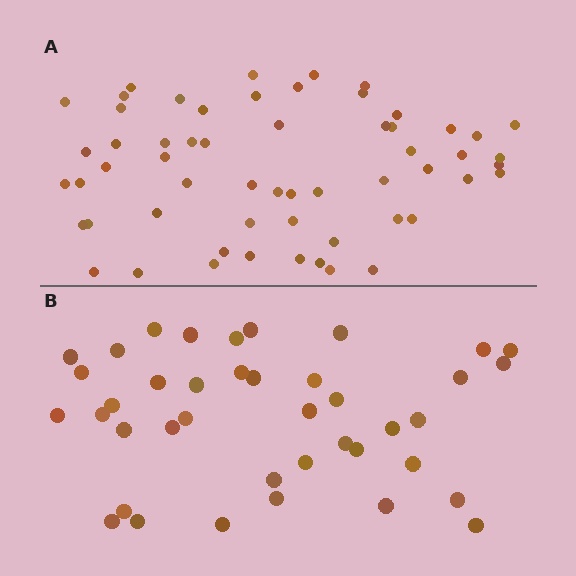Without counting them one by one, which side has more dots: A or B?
Region A (the top region) has more dots.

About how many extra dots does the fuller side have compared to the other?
Region A has approximately 20 more dots than region B.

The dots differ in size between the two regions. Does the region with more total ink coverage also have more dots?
No. Region B has more total ink coverage because its dots are larger, but region A actually contains more individual dots. Total area can be misleading — the number of items is what matters here.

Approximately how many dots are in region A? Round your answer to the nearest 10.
About 60 dots. (The exact count is 58, which rounds to 60.)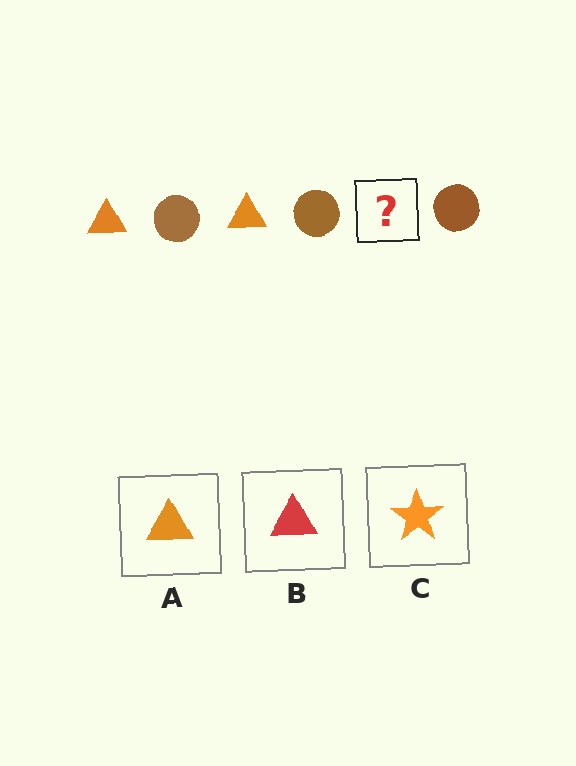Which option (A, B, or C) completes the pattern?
A.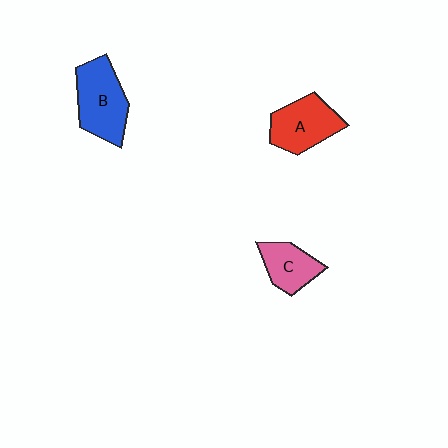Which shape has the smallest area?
Shape C (pink).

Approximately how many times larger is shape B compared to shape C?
Approximately 1.5 times.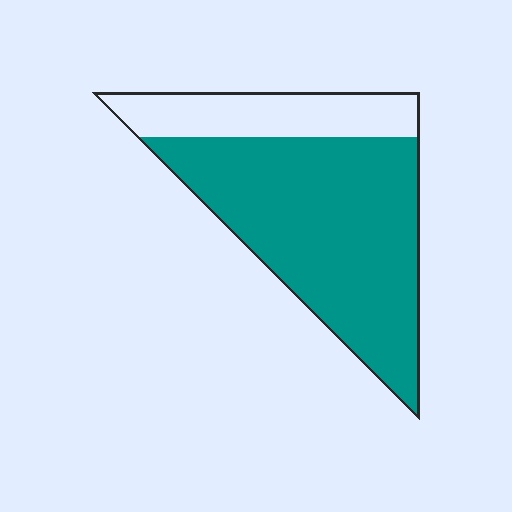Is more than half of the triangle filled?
Yes.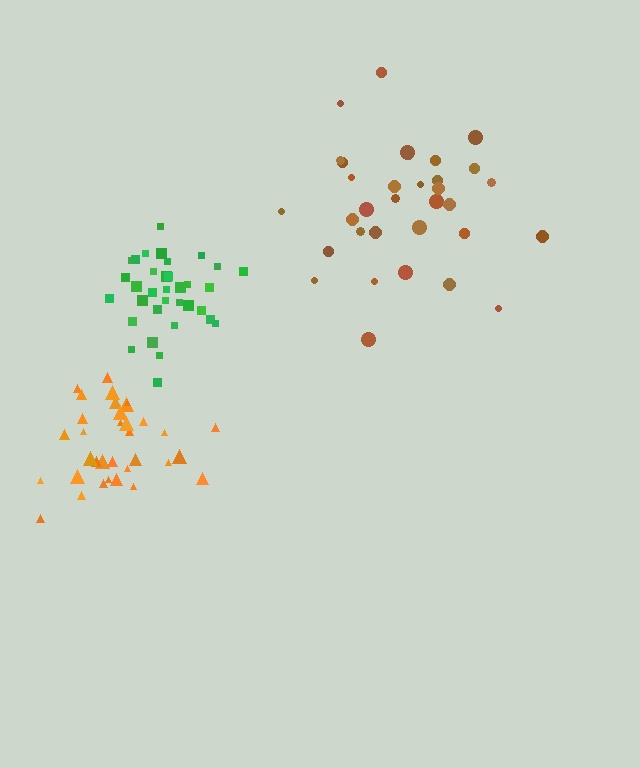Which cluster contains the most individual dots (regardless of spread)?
Green (34).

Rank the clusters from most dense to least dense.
green, orange, brown.